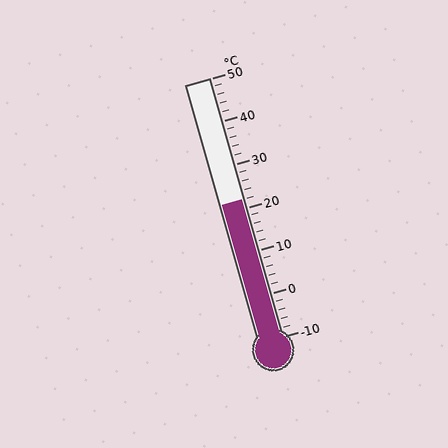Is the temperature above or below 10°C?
The temperature is above 10°C.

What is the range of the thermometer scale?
The thermometer scale ranges from -10°C to 50°C.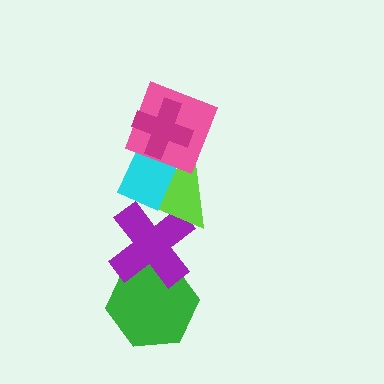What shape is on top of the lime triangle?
The cyan rectangle is on top of the lime triangle.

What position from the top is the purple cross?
The purple cross is 5th from the top.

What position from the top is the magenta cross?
The magenta cross is 1st from the top.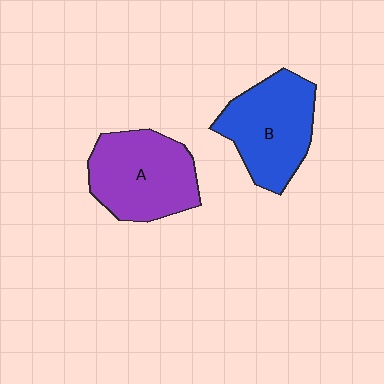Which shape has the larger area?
Shape A (purple).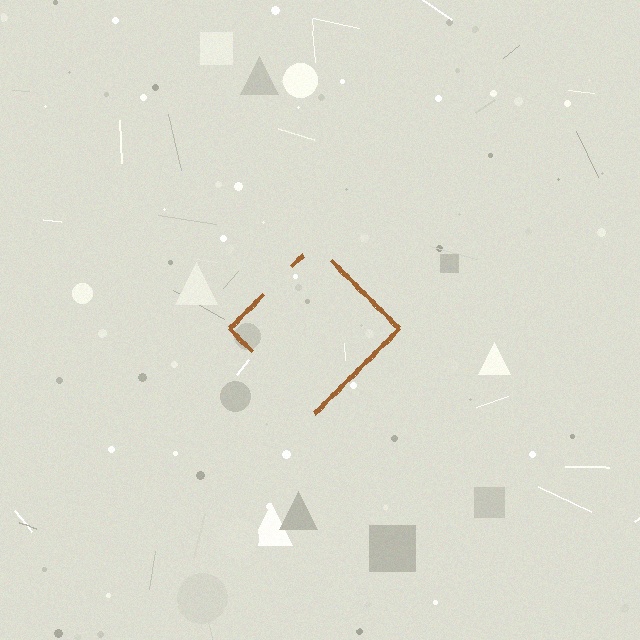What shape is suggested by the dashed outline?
The dashed outline suggests a diamond.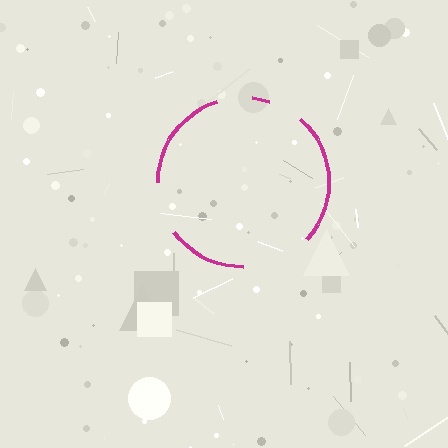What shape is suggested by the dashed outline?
The dashed outline suggests a circle.